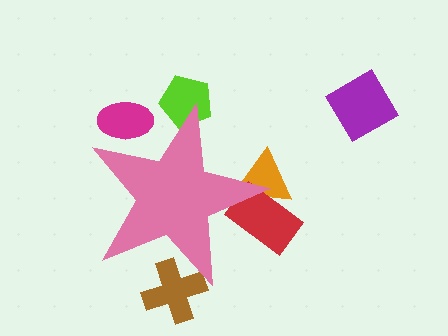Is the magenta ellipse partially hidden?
Yes, the magenta ellipse is partially hidden behind the pink star.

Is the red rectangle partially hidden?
Yes, the red rectangle is partially hidden behind the pink star.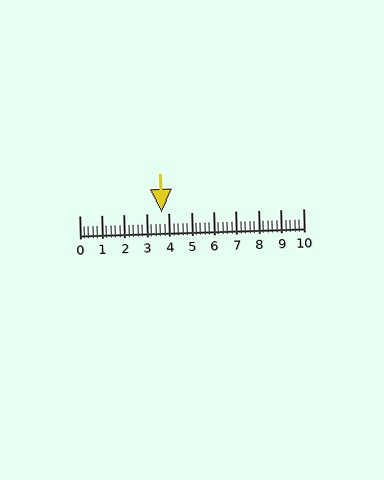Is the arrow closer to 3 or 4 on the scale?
The arrow is closer to 4.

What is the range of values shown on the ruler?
The ruler shows values from 0 to 10.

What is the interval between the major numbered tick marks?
The major tick marks are spaced 1 units apart.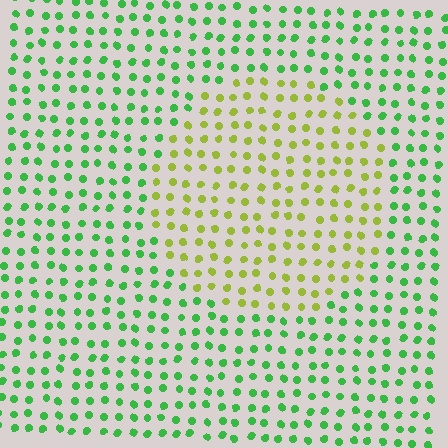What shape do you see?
I see a circle.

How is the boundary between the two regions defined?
The boundary is defined purely by a slight shift in hue (about 50 degrees). Spacing, size, and orientation are identical on both sides.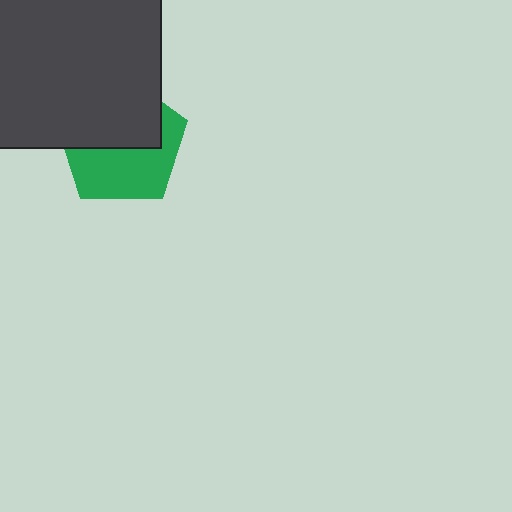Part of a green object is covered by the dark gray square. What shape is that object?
It is a pentagon.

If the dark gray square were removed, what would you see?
You would see the complete green pentagon.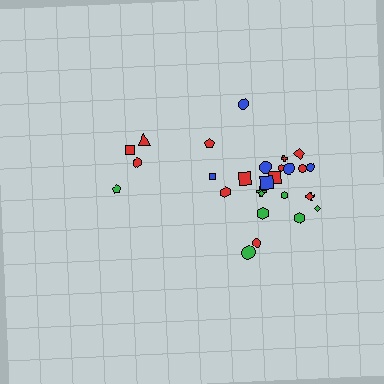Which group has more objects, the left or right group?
The right group.